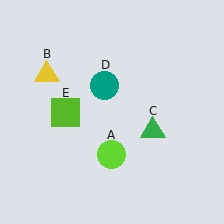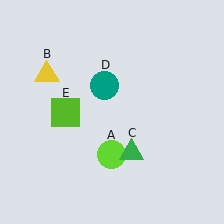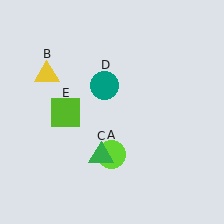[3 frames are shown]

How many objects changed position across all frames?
1 object changed position: green triangle (object C).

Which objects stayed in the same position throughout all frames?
Lime circle (object A) and yellow triangle (object B) and teal circle (object D) and lime square (object E) remained stationary.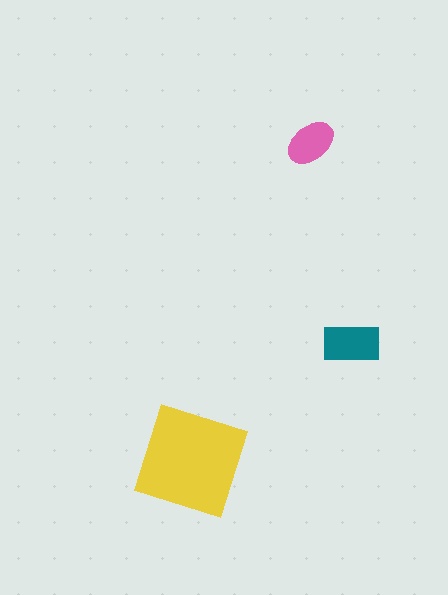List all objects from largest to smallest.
The yellow diamond, the teal rectangle, the pink ellipse.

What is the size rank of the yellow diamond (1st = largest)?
1st.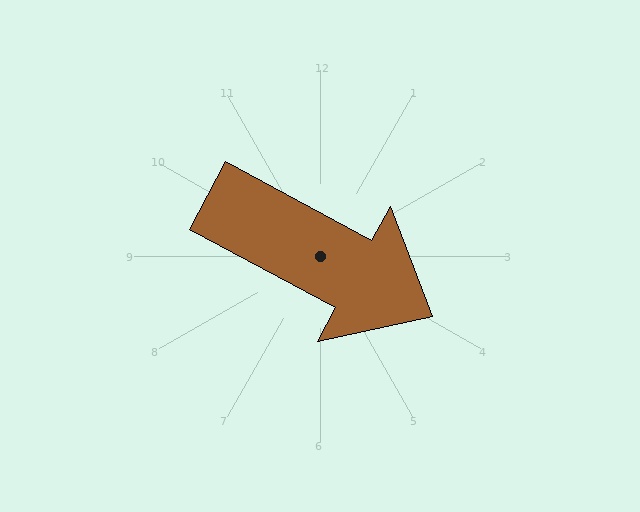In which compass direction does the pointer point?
Southeast.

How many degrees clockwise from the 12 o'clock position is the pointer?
Approximately 118 degrees.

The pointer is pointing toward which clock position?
Roughly 4 o'clock.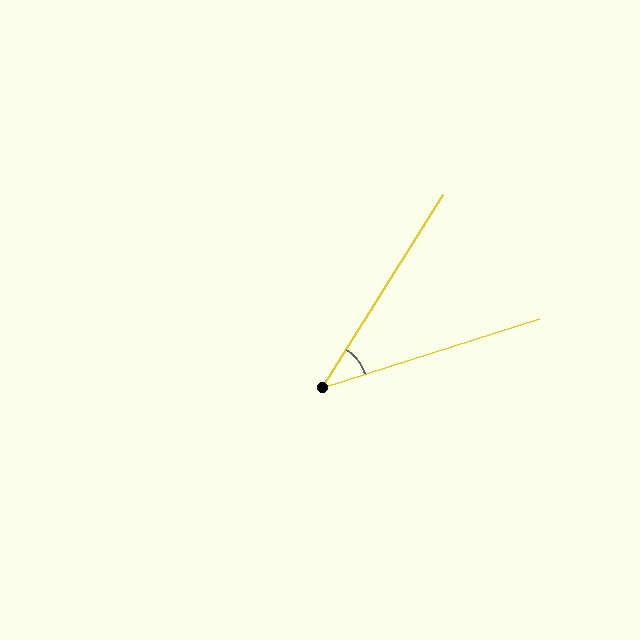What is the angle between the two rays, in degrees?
Approximately 40 degrees.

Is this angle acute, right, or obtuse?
It is acute.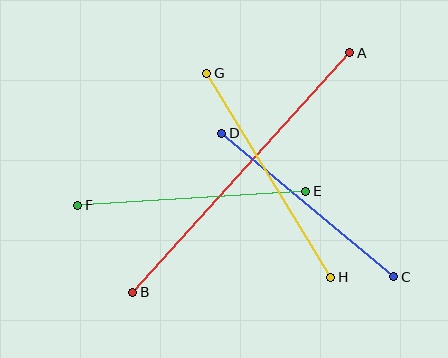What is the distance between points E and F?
The distance is approximately 229 pixels.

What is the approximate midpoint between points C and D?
The midpoint is at approximately (308, 205) pixels.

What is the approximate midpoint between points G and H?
The midpoint is at approximately (269, 175) pixels.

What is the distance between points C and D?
The distance is approximately 224 pixels.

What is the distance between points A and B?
The distance is approximately 323 pixels.